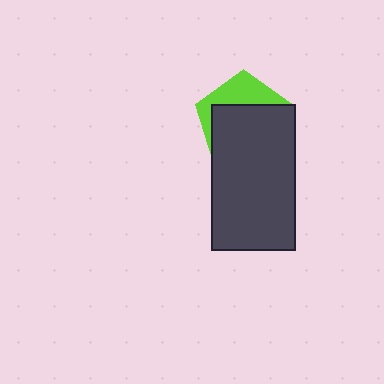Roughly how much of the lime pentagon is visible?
A small part of it is visible (roughly 32%).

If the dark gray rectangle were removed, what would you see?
You would see the complete lime pentagon.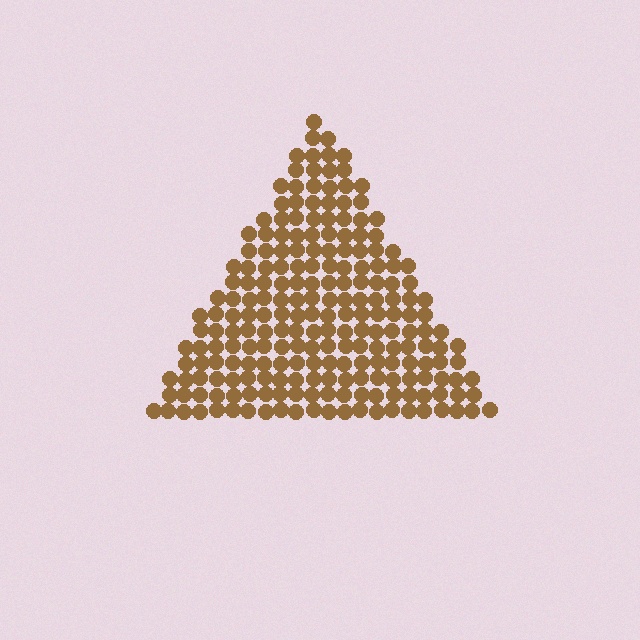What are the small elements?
The small elements are circles.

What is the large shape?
The large shape is a triangle.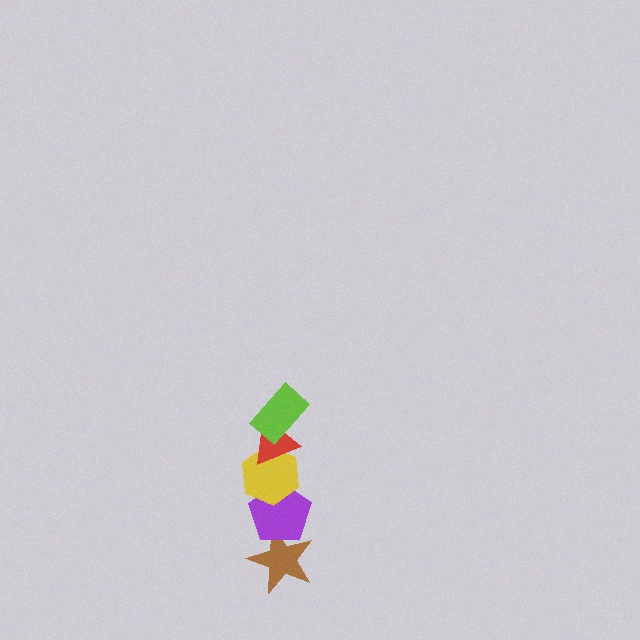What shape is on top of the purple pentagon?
The yellow hexagon is on top of the purple pentagon.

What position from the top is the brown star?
The brown star is 5th from the top.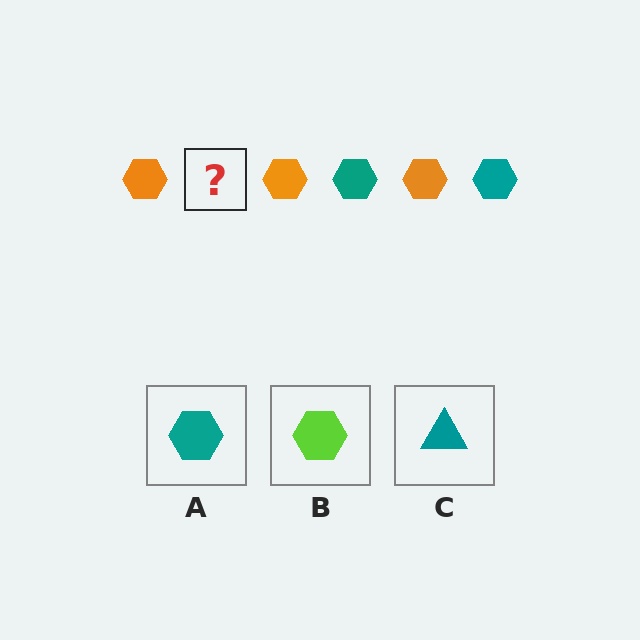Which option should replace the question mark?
Option A.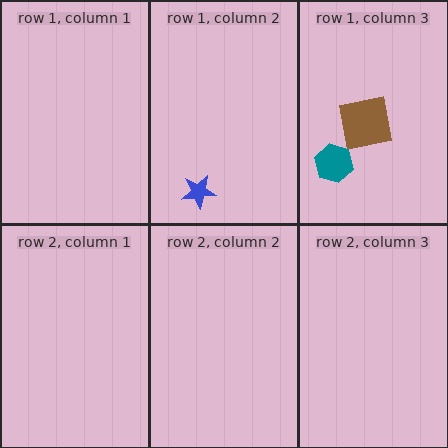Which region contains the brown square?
The row 1, column 3 region.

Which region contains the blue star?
The row 1, column 2 region.